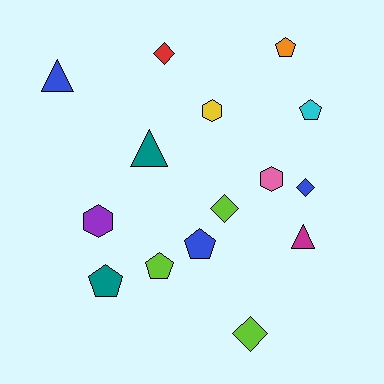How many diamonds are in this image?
There are 4 diamonds.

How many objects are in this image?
There are 15 objects.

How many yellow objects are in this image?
There is 1 yellow object.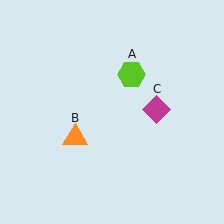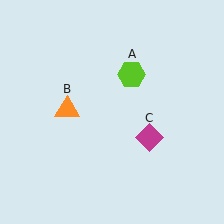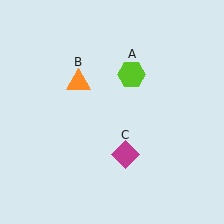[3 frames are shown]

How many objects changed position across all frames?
2 objects changed position: orange triangle (object B), magenta diamond (object C).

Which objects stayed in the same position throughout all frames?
Lime hexagon (object A) remained stationary.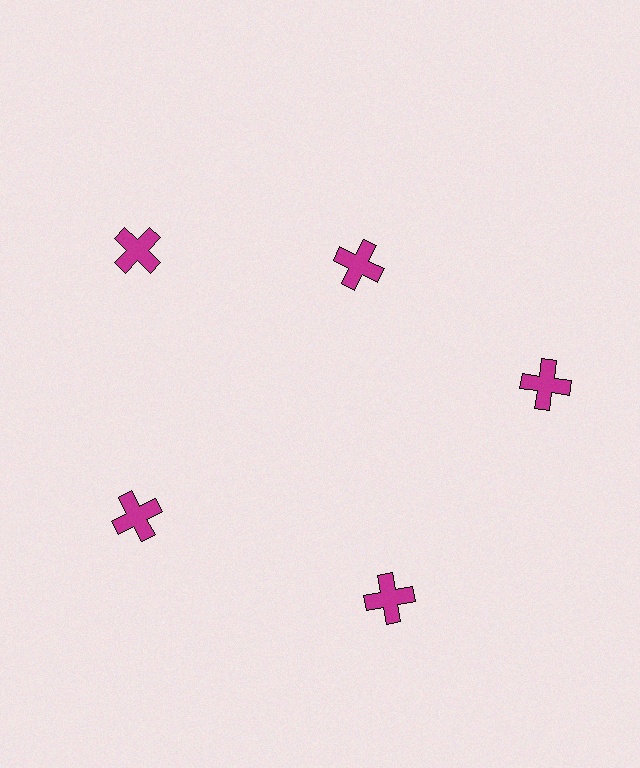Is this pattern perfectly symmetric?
No. The 5 magenta crosses are arranged in a ring, but one element near the 1 o'clock position is pulled inward toward the center, breaking the 5-fold rotational symmetry.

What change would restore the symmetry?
The symmetry would be restored by moving it outward, back onto the ring so that all 5 crosses sit at equal angles and equal distance from the center.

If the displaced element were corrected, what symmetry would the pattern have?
It would have 5-fold rotational symmetry — the pattern would map onto itself every 72 degrees.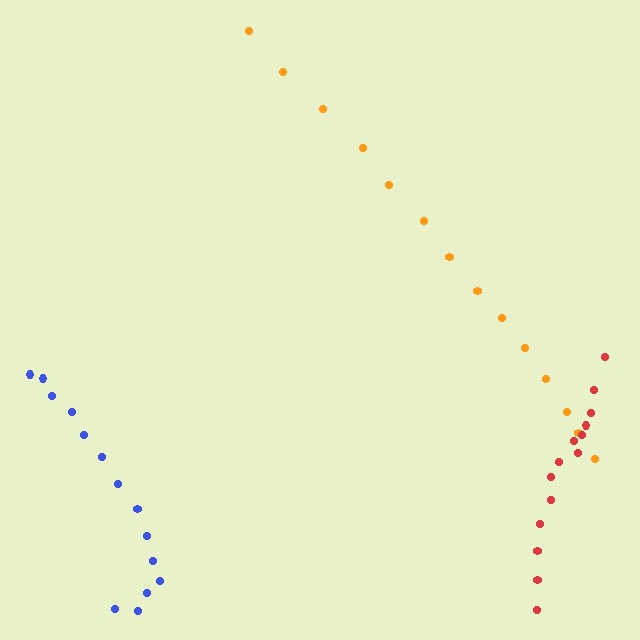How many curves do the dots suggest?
There are 3 distinct paths.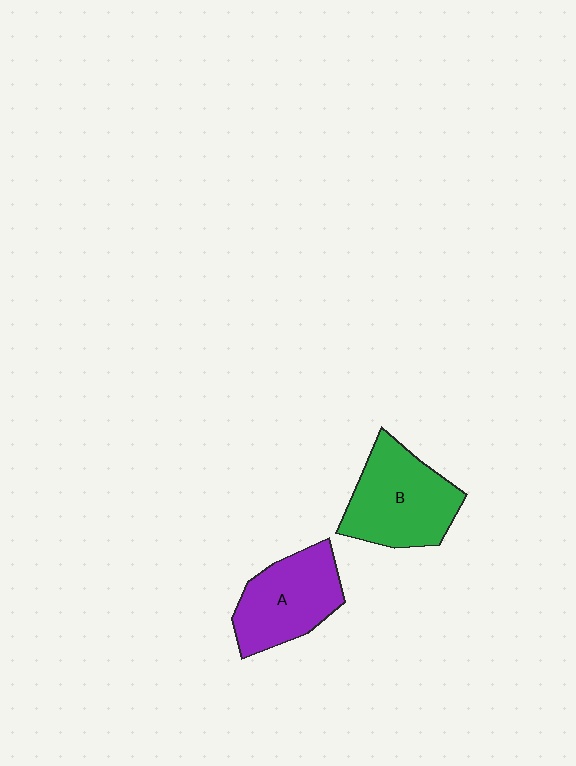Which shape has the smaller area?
Shape A (purple).